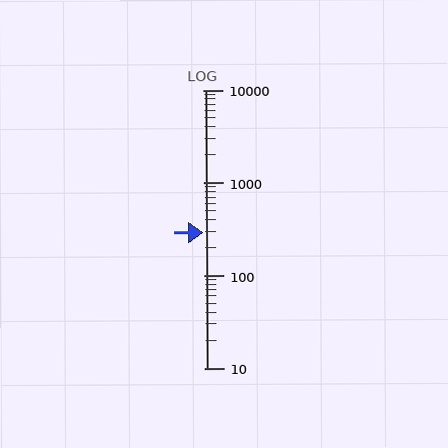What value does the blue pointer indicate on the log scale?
The pointer indicates approximately 290.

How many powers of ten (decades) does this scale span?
The scale spans 3 decades, from 10 to 10000.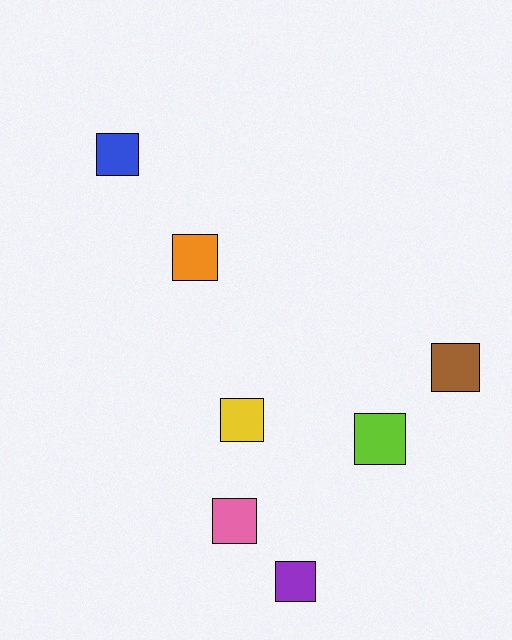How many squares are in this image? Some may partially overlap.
There are 7 squares.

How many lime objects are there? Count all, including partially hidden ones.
There is 1 lime object.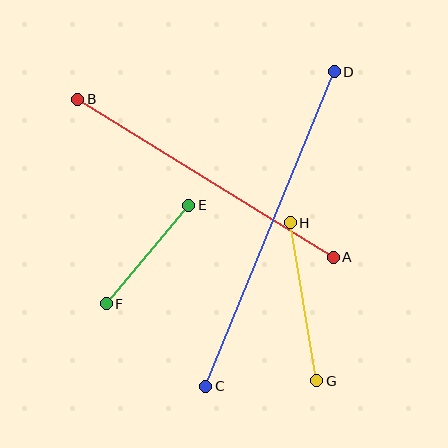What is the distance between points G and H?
The distance is approximately 160 pixels.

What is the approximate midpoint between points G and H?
The midpoint is at approximately (304, 302) pixels.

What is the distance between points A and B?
The distance is approximately 300 pixels.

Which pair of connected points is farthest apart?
Points C and D are farthest apart.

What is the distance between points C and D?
The distance is approximately 340 pixels.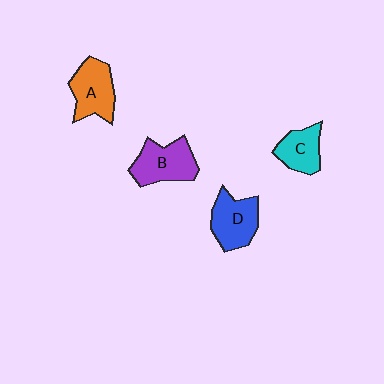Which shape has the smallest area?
Shape C (cyan).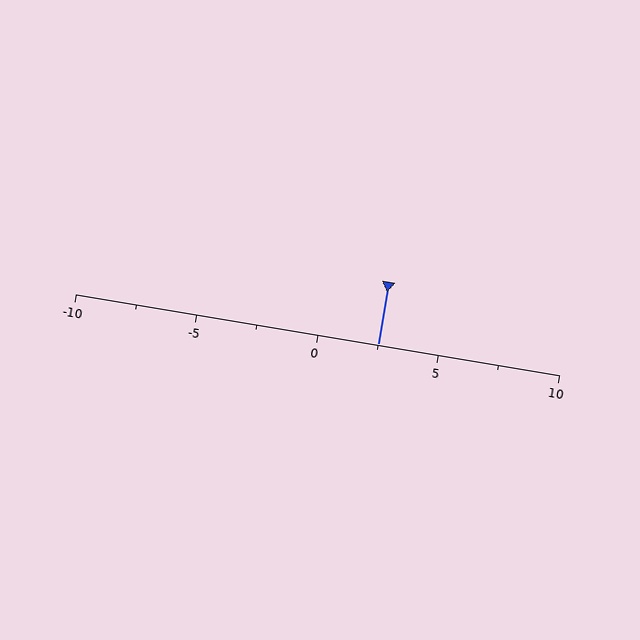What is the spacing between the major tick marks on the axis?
The major ticks are spaced 5 apart.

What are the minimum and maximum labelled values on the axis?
The axis runs from -10 to 10.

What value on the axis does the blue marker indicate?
The marker indicates approximately 2.5.